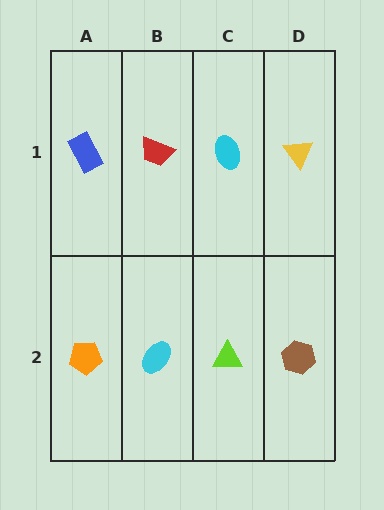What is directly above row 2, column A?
A blue rectangle.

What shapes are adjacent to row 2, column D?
A yellow triangle (row 1, column D), a lime triangle (row 2, column C).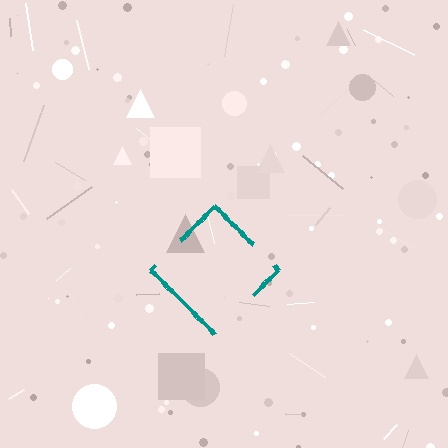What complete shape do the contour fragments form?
The contour fragments form a diamond.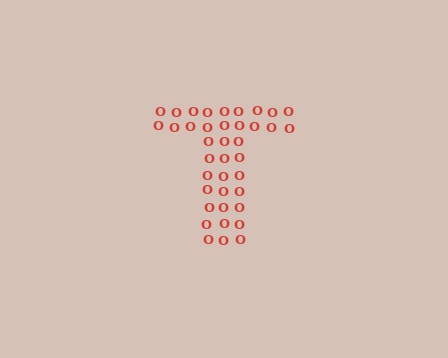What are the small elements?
The small elements are letter O's.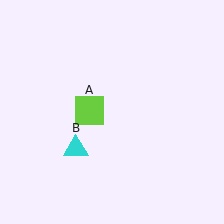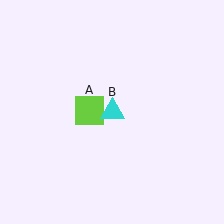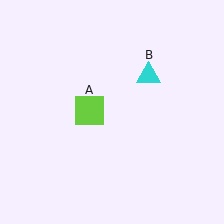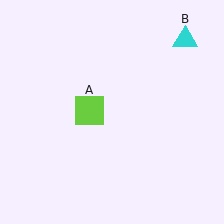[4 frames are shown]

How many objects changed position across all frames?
1 object changed position: cyan triangle (object B).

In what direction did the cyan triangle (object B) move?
The cyan triangle (object B) moved up and to the right.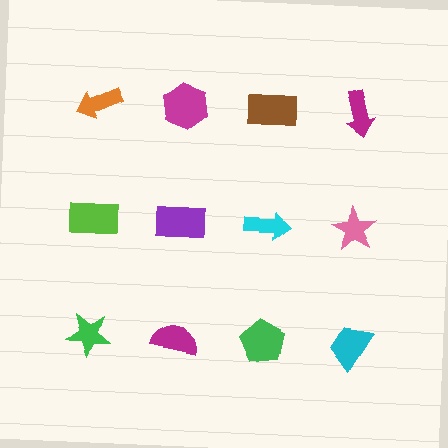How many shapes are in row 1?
4 shapes.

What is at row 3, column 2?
A magenta semicircle.